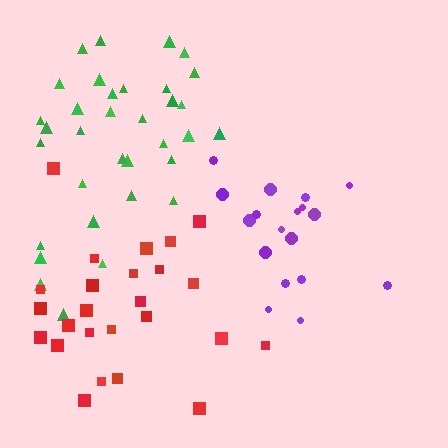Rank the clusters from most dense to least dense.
purple, green, red.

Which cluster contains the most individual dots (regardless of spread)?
Green (34).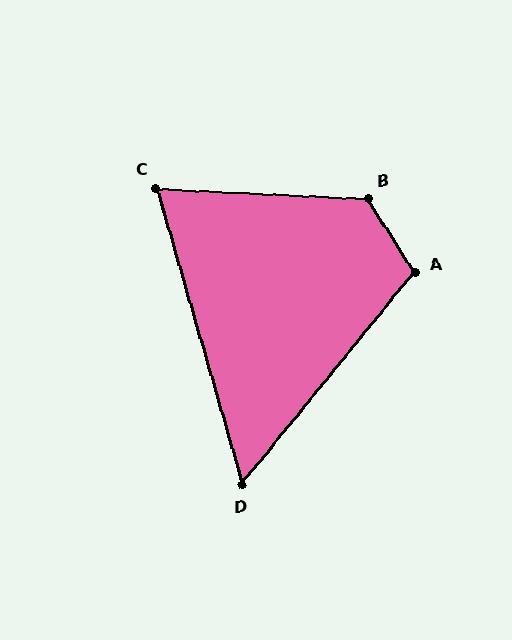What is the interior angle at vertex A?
Approximately 109 degrees (obtuse).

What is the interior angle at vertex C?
Approximately 71 degrees (acute).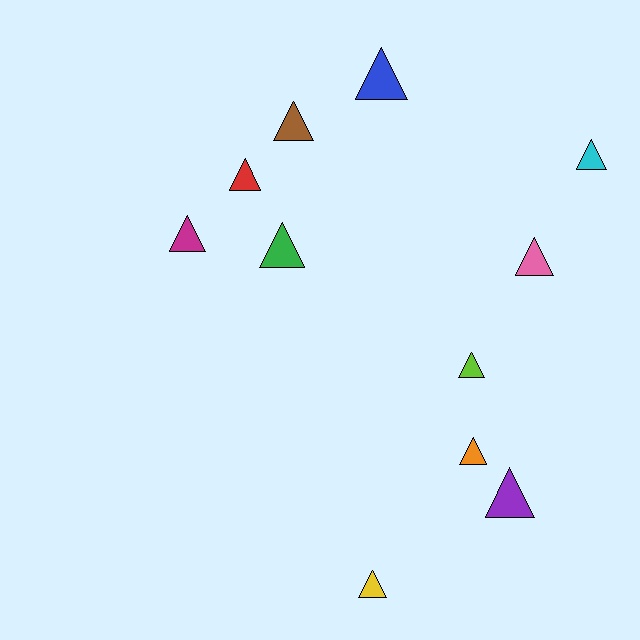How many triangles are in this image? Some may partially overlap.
There are 11 triangles.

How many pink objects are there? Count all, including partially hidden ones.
There is 1 pink object.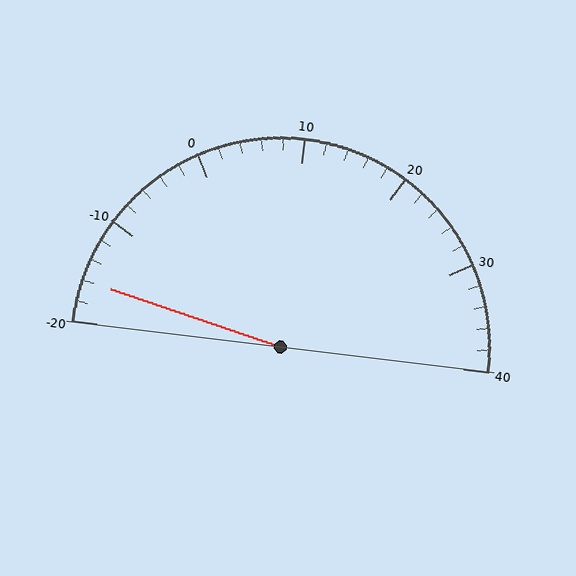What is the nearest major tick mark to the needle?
The nearest major tick mark is -20.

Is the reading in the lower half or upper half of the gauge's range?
The reading is in the lower half of the range (-20 to 40).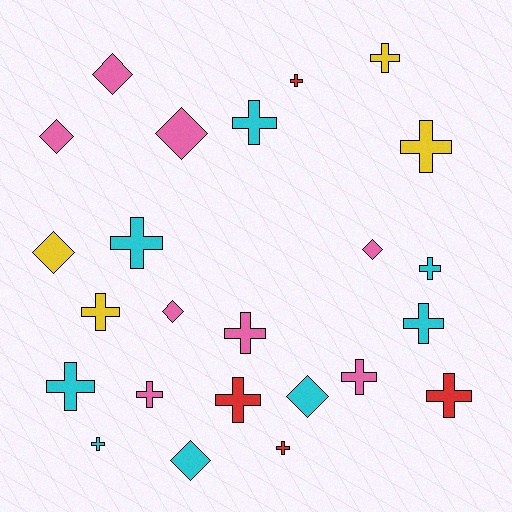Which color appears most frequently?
Pink, with 8 objects.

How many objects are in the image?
There are 24 objects.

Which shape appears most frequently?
Cross, with 16 objects.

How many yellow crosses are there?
There are 3 yellow crosses.